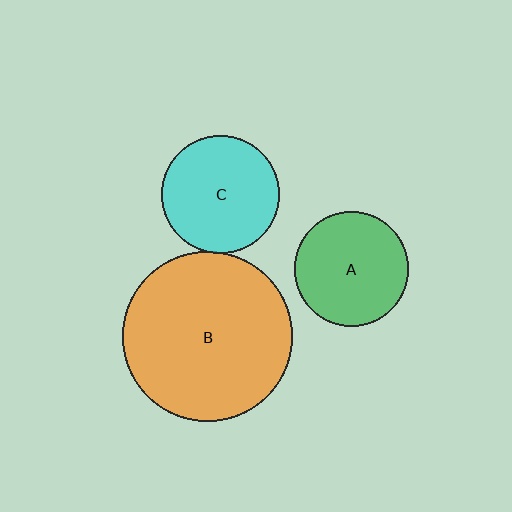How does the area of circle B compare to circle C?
Approximately 2.1 times.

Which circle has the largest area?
Circle B (orange).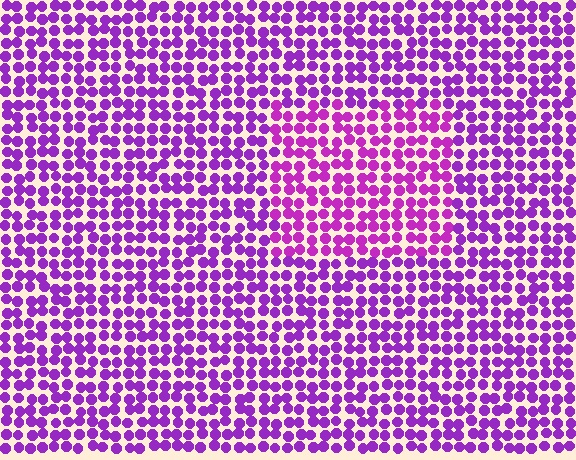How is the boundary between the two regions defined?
The boundary is defined purely by a slight shift in hue (about 18 degrees). Spacing, size, and orientation are identical on both sides.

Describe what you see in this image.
The image is filled with small purple elements in a uniform arrangement. A rectangle-shaped region is visible where the elements are tinted to a slightly different hue, forming a subtle color boundary.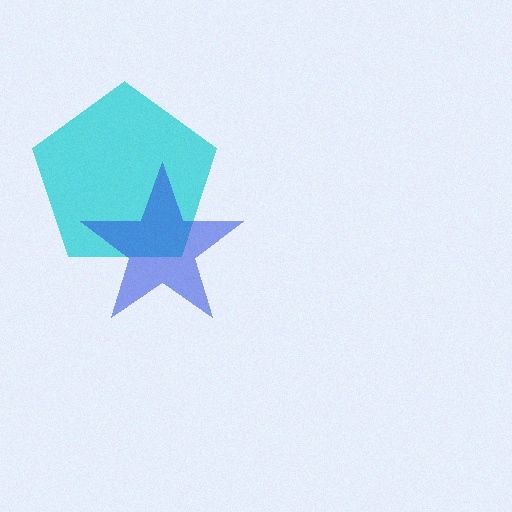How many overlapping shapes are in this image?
There are 2 overlapping shapes in the image.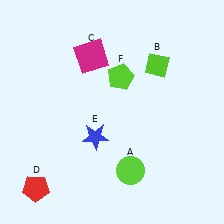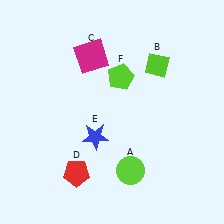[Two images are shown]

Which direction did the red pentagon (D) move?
The red pentagon (D) moved right.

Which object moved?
The red pentagon (D) moved right.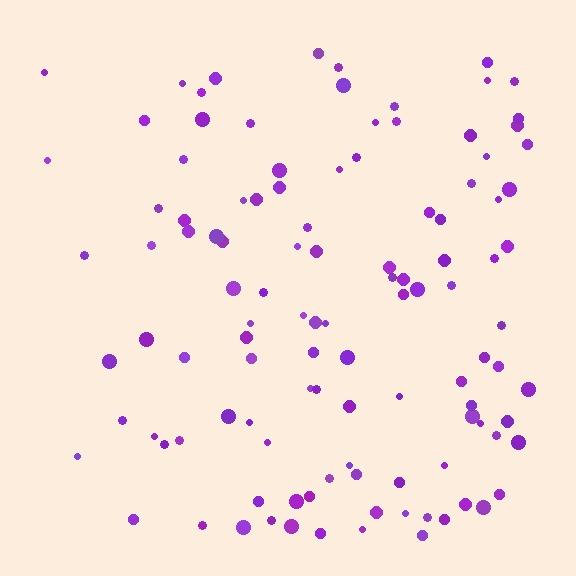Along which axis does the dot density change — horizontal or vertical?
Horizontal.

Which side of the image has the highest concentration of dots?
The right.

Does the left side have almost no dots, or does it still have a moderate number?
Still a moderate number, just noticeably fewer than the right.